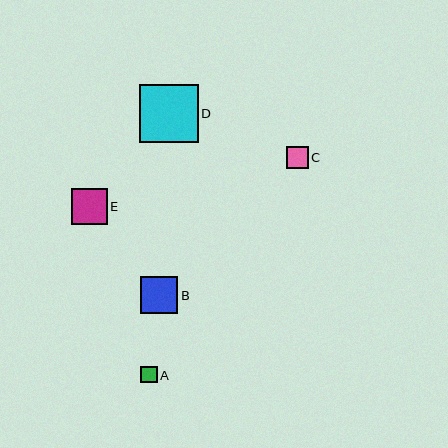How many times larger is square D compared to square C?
Square D is approximately 2.7 times the size of square C.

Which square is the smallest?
Square A is the smallest with a size of approximately 16 pixels.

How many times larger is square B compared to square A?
Square B is approximately 2.3 times the size of square A.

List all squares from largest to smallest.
From largest to smallest: D, B, E, C, A.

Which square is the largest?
Square D is the largest with a size of approximately 58 pixels.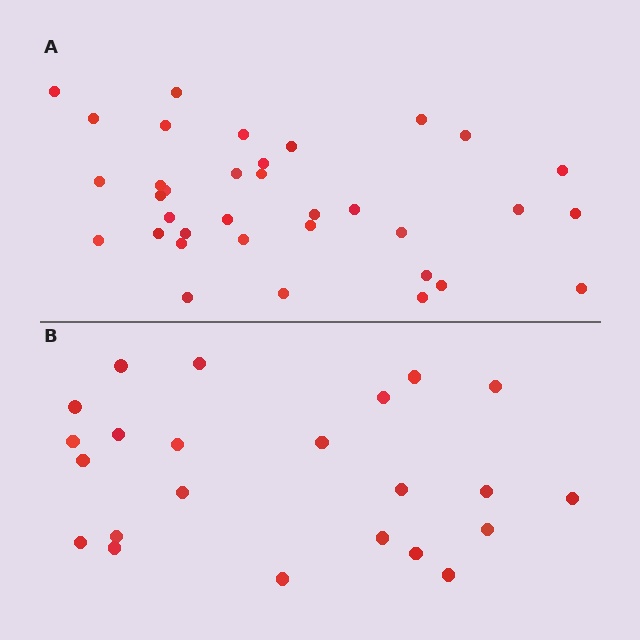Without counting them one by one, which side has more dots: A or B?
Region A (the top region) has more dots.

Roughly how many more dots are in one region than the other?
Region A has roughly 12 or so more dots than region B.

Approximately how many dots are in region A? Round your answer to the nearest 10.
About 40 dots. (The exact count is 35, which rounds to 40.)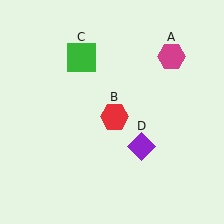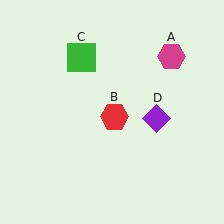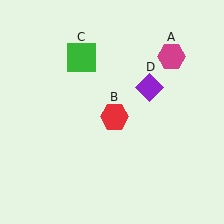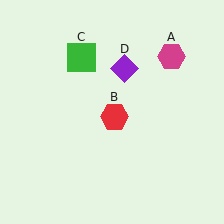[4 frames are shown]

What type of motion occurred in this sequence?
The purple diamond (object D) rotated counterclockwise around the center of the scene.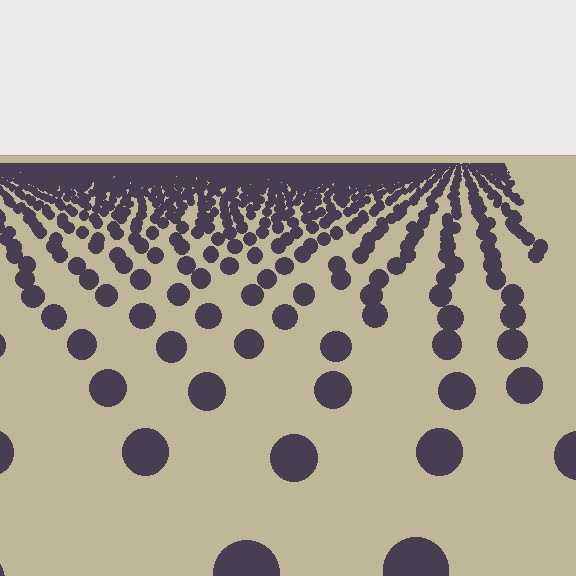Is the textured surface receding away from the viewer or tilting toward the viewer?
The surface is receding away from the viewer. Texture elements get smaller and denser toward the top.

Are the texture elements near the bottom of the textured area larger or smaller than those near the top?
Larger. Near the bottom, elements are closer to the viewer and appear at a bigger on-screen size.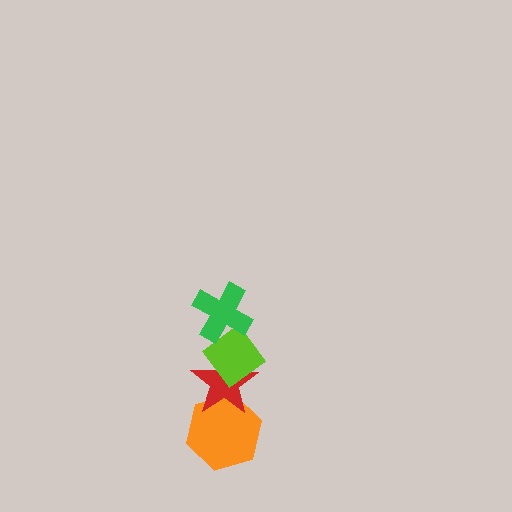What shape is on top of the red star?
The lime diamond is on top of the red star.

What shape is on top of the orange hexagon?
The red star is on top of the orange hexagon.